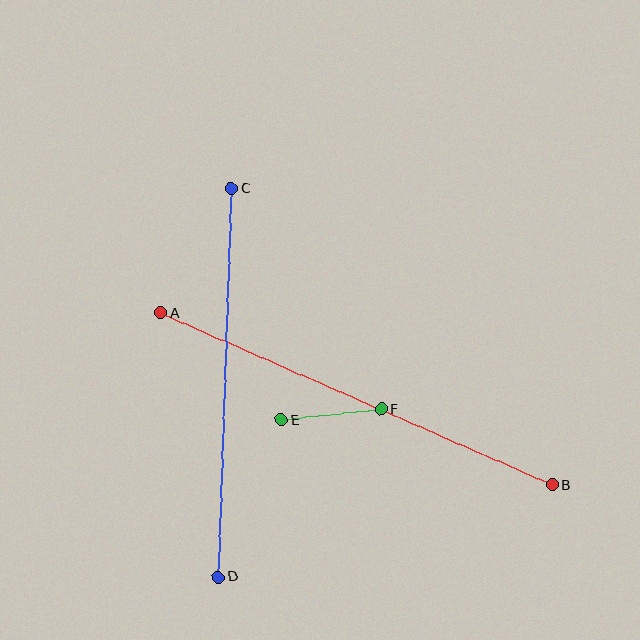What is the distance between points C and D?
The distance is approximately 389 pixels.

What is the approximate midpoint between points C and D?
The midpoint is at approximately (225, 383) pixels.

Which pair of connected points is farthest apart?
Points A and B are farthest apart.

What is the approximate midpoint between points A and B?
The midpoint is at approximately (357, 399) pixels.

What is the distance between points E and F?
The distance is approximately 101 pixels.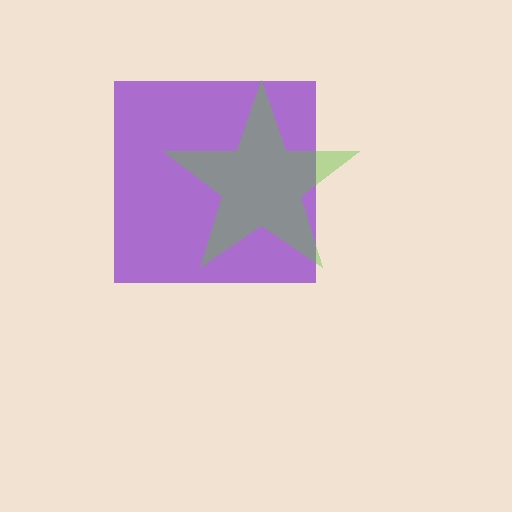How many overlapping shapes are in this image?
There are 2 overlapping shapes in the image.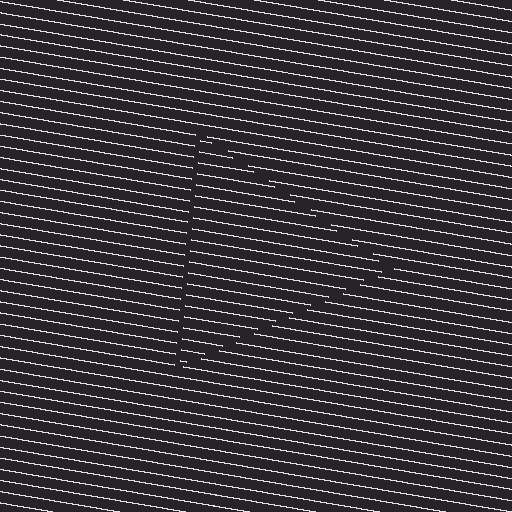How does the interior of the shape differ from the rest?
The interior of the shape contains the same grating, shifted by half a period — the contour is defined by the phase discontinuity where line-ends from the inner and outer gratings abut.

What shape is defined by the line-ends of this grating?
An illusory triangle. The interior of the shape contains the same grating, shifted by half a period — the contour is defined by the phase discontinuity where line-ends from the inner and outer gratings abut.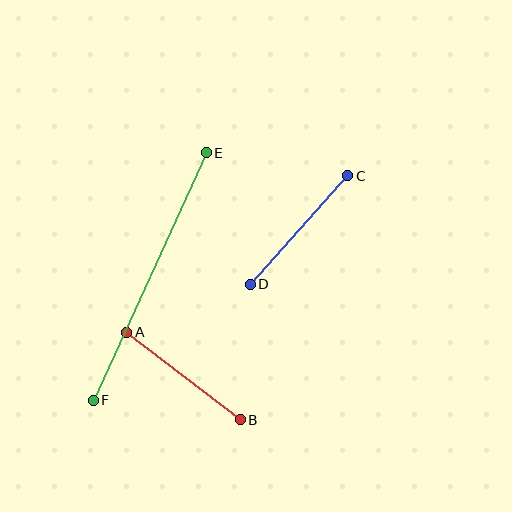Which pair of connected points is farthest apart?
Points E and F are farthest apart.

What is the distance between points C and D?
The distance is approximately 146 pixels.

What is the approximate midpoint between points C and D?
The midpoint is at approximately (299, 230) pixels.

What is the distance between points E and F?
The distance is approximately 272 pixels.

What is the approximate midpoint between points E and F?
The midpoint is at approximately (150, 277) pixels.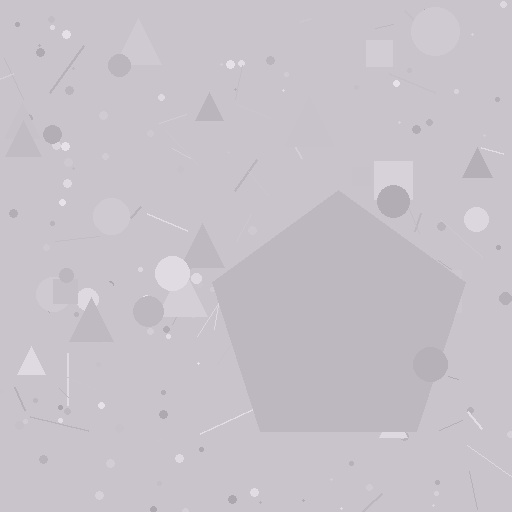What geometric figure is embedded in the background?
A pentagon is embedded in the background.